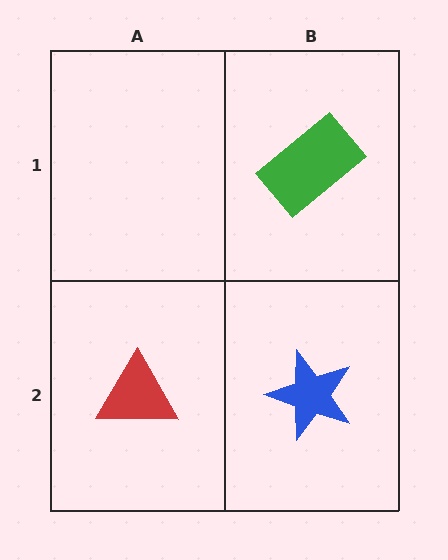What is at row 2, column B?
A blue star.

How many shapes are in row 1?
1 shape.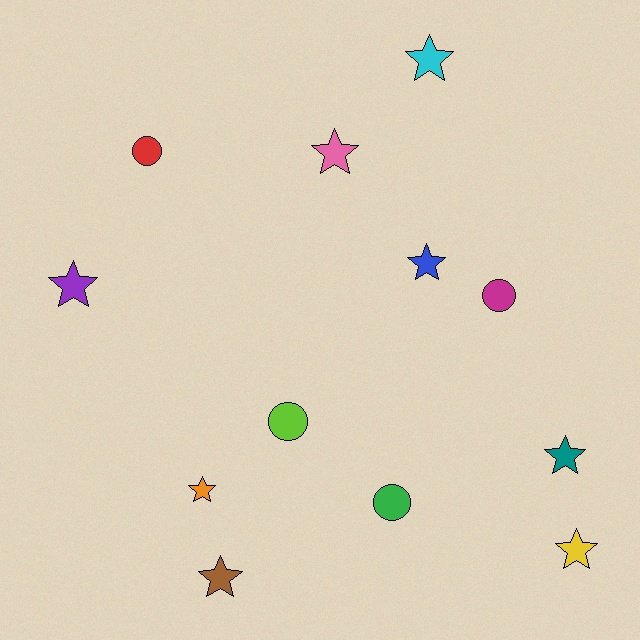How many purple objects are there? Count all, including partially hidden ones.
There is 1 purple object.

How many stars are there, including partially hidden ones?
There are 8 stars.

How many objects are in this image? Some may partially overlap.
There are 12 objects.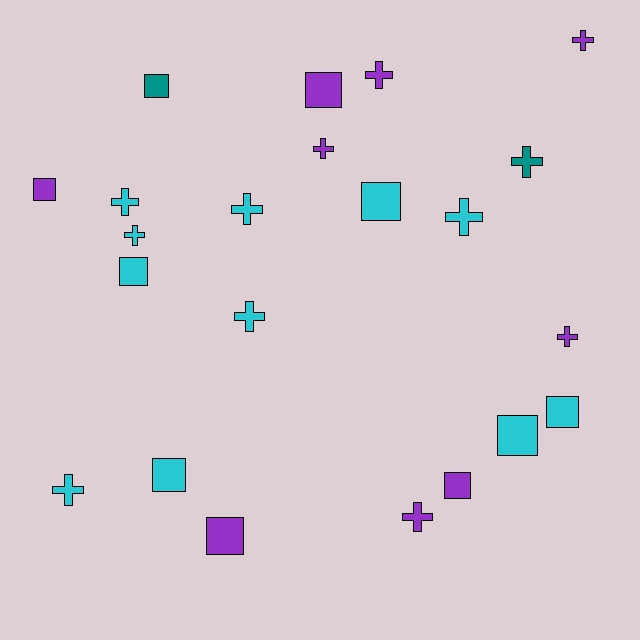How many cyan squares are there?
There are 5 cyan squares.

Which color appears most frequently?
Cyan, with 11 objects.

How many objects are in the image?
There are 22 objects.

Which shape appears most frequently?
Cross, with 12 objects.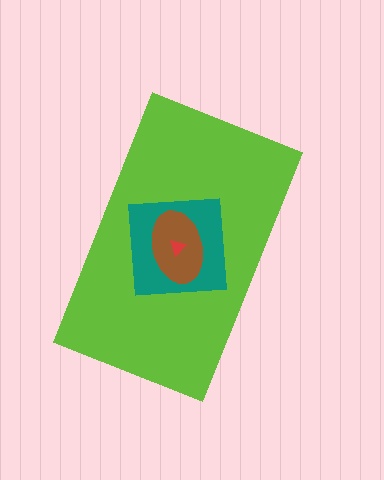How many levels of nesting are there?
4.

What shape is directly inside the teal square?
The brown ellipse.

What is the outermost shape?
The lime rectangle.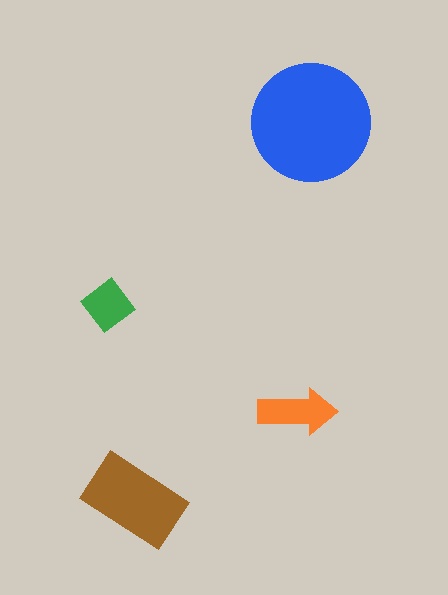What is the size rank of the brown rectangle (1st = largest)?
2nd.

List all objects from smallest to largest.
The green diamond, the orange arrow, the brown rectangle, the blue circle.